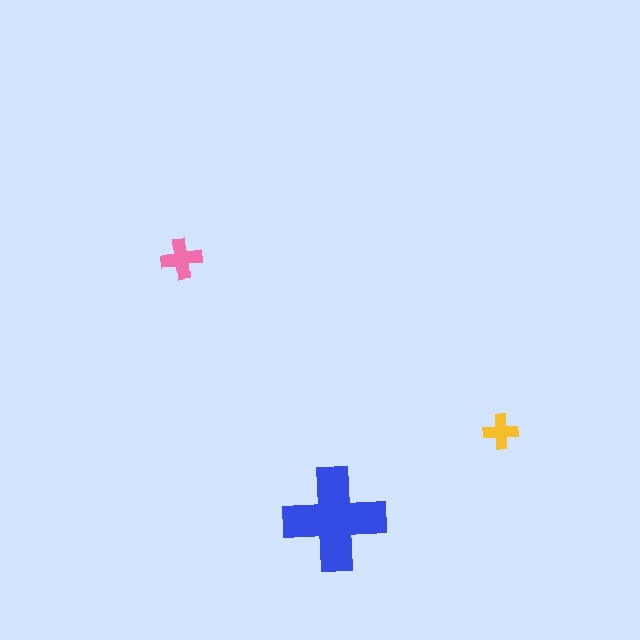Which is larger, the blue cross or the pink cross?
The blue one.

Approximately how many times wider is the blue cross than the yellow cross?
About 3 times wider.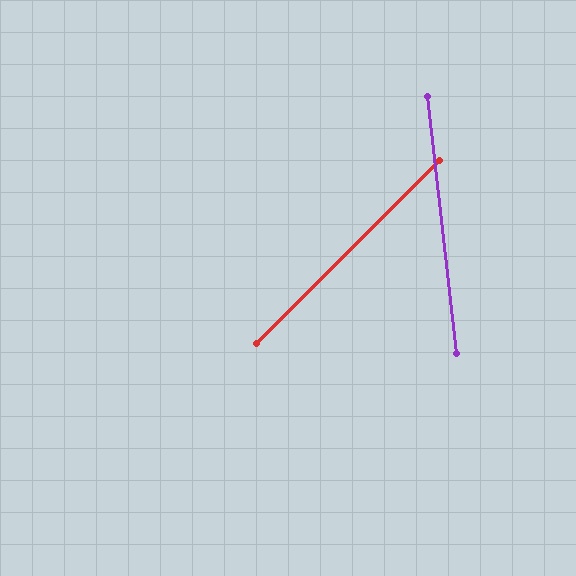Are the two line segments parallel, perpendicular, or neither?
Neither parallel nor perpendicular — they differ by about 52°.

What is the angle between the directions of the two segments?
Approximately 52 degrees.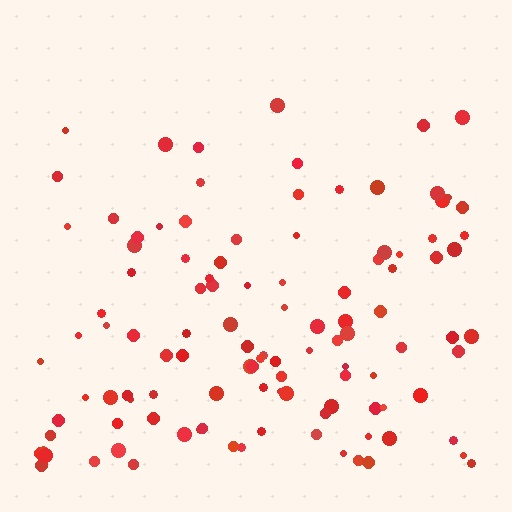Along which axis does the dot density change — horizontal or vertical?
Vertical.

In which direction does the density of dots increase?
From top to bottom, with the bottom side densest.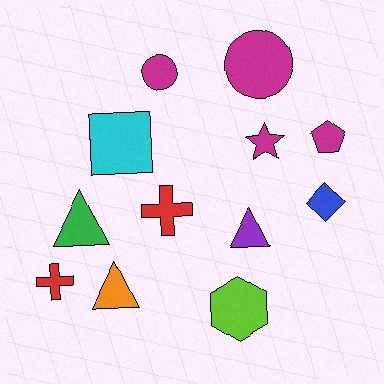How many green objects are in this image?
There is 1 green object.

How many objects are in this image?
There are 12 objects.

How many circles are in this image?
There are 2 circles.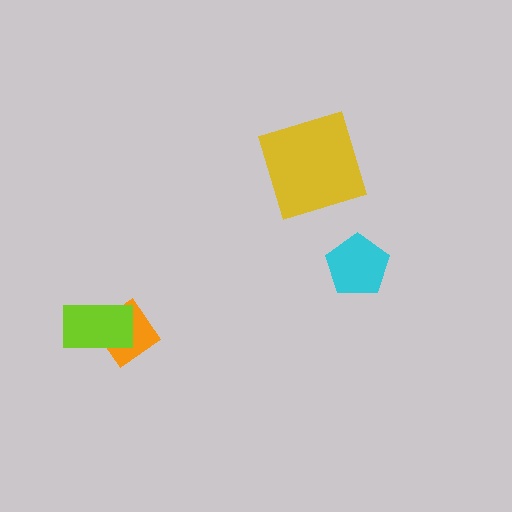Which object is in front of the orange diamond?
The lime rectangle is in front of the orange diamond.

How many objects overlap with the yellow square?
0 objects overlap with the yellow square.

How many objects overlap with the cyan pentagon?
0 objects overlap with the cyan pentagon.